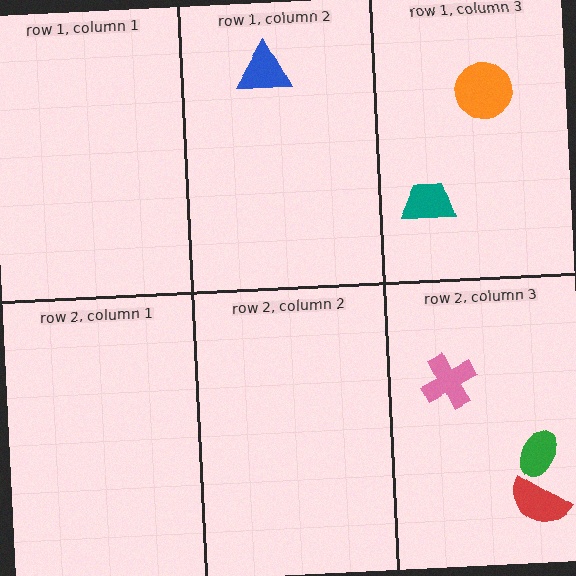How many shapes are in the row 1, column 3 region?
2.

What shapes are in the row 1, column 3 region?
The teal trapezoid, the orange circle.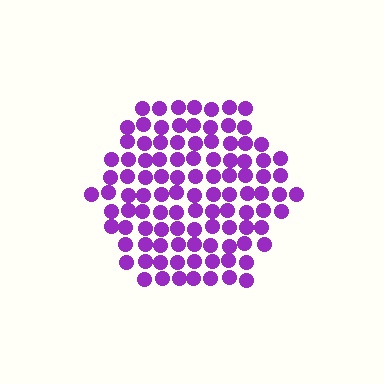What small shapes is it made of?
It is made of small circles.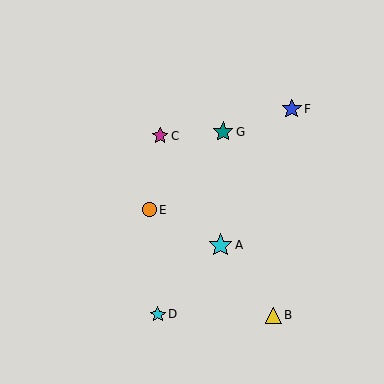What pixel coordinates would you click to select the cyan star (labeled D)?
Click at (158, 314) to select the cyan star D.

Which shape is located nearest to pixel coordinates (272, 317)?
The yellow triangle (labeled B) at (273, 315) is nearest to that location.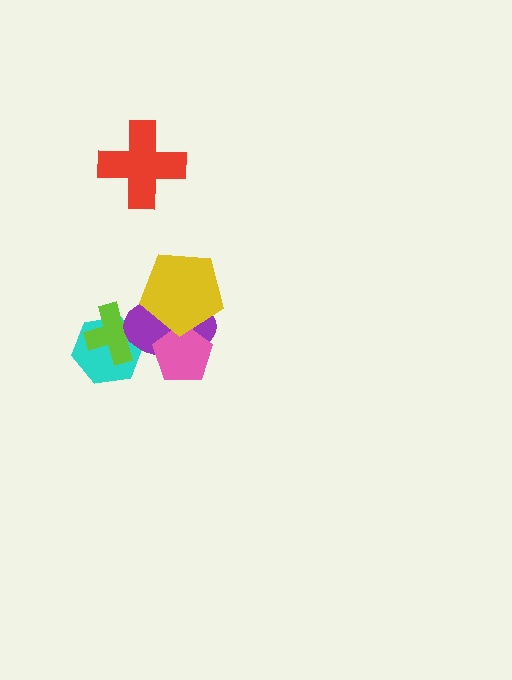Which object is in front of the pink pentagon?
The yellow pentagon is in front of the pink pentagon.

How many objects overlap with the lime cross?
2 objects overlap with the lime cross.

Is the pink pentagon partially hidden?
Yes, it is partially covered by another shape.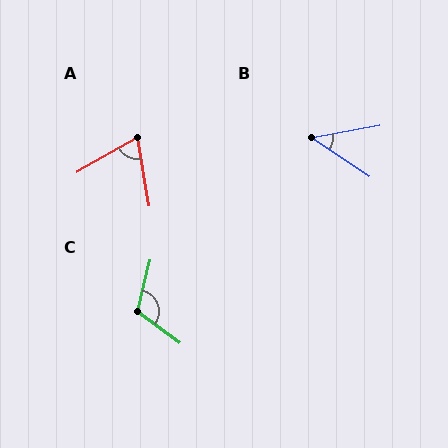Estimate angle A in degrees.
Approximately 69 degrees.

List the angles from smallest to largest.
B (44°), A (69°), C (113°).